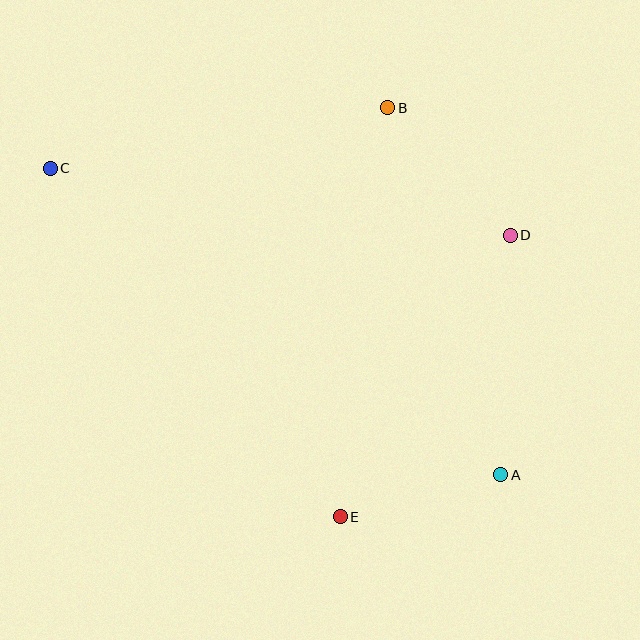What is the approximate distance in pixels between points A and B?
The distance between A and B is approximately 384 pixels.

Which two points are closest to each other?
Points A and E are closest to each other.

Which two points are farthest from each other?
Points A and C are farthest from each other.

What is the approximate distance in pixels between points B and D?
The distance between B and D is approximately 177 pixels.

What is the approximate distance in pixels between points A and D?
The distance between A and D is approximately 239 pixels.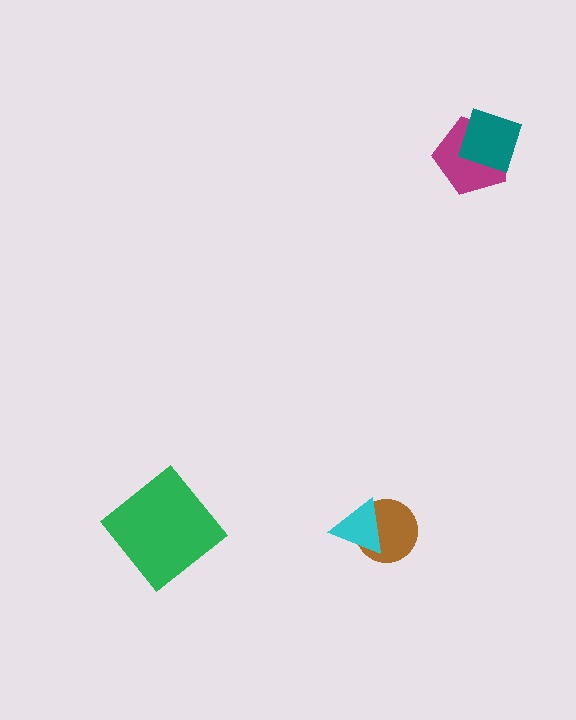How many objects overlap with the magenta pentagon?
1 object overlaps with the magenta pentagon.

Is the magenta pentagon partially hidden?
Yes, it is partially covered by another shape.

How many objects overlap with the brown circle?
1 object overlaps with the brown circle.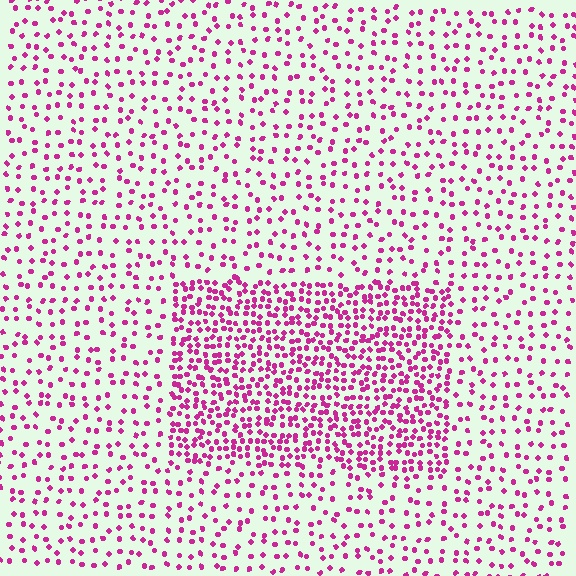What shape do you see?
I see a rectangle.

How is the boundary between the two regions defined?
The boundary is defined by a change in element density (approximately 2.3x ratio). All elements are the same color, size, and shape.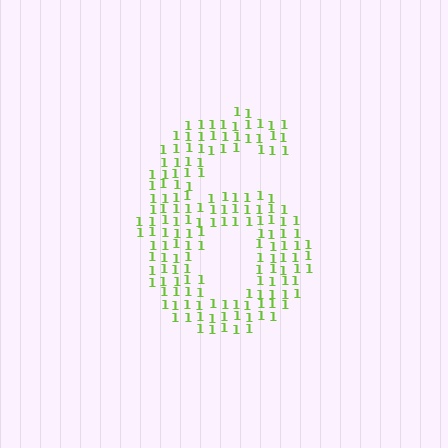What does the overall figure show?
The overall figure shows the digit 6.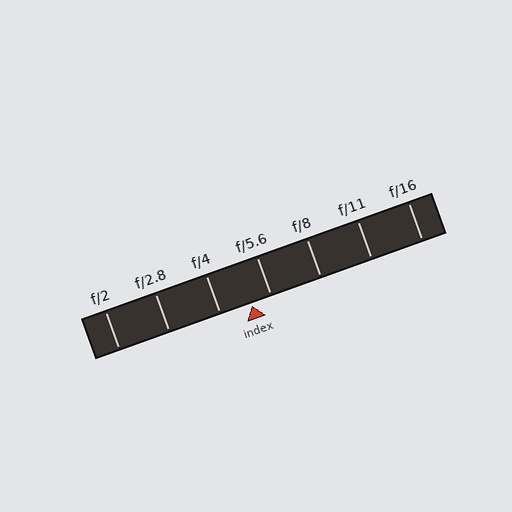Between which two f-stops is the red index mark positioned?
The index mark is between f/4 and f/5.6.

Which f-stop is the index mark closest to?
The index mark is closest to f/5.6.